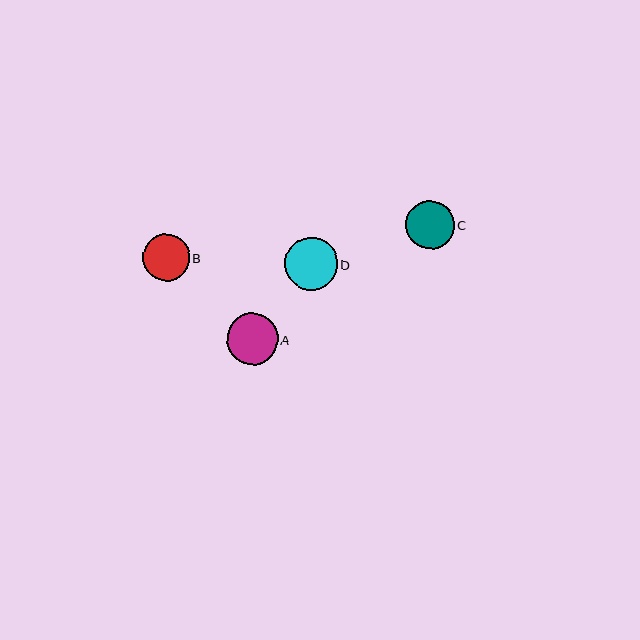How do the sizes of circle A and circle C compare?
Circle A and circle C are approximately the same size.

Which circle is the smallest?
Circle B is the smallest with a size of approximately 47 pixels.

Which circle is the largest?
Circle D is the largest with a size of approximately 53 pixels.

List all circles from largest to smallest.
From largest to smallest: D, A, C, B.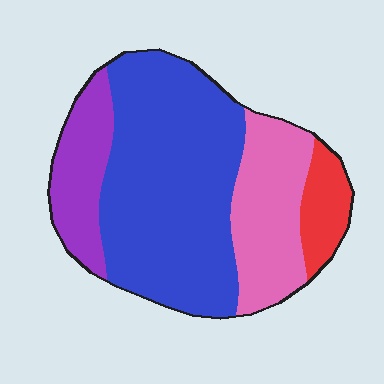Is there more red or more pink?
Pink.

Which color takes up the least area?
Red, at roughly 10%.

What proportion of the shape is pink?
Pink takes up about one fifth (1/5) of the shape.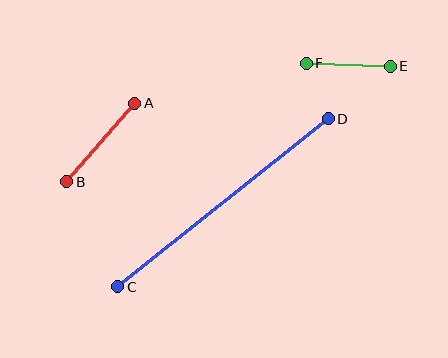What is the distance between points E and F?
The distance is approximately 84 pixels.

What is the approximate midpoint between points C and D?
The midpoint is at approximately (223, 203) pixels.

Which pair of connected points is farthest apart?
Points C and D are farthest apart.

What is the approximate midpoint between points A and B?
The midpoint is at approximately (101, 143) pixels.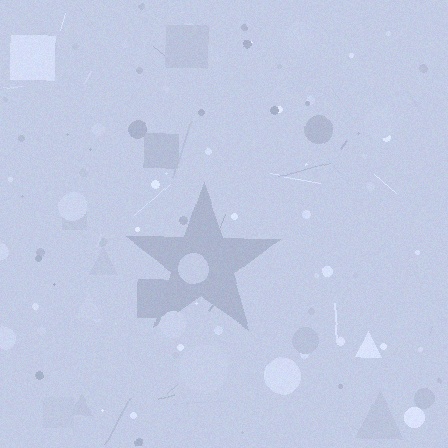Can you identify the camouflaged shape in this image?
The camouflaged shape is a star.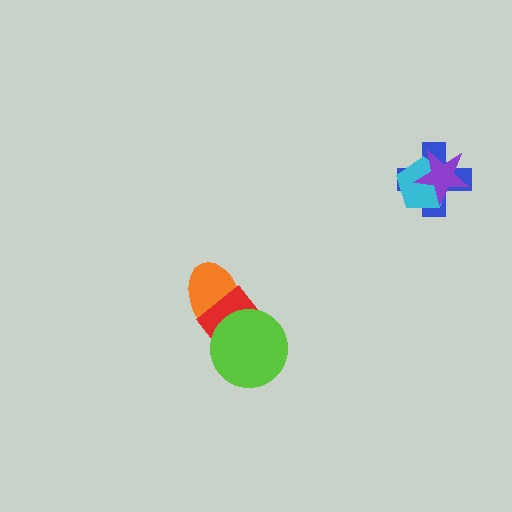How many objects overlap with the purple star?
2 objects overlap with the purple star.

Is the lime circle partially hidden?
No, no other shape covers it.